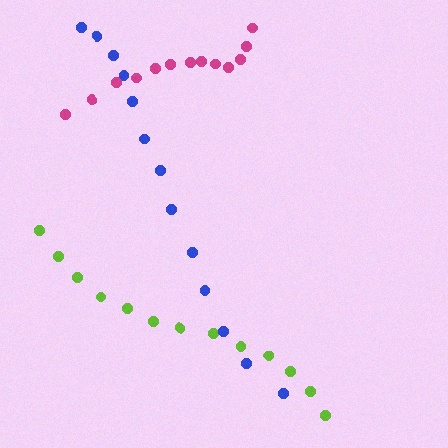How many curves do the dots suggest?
There are 3 distinct paths.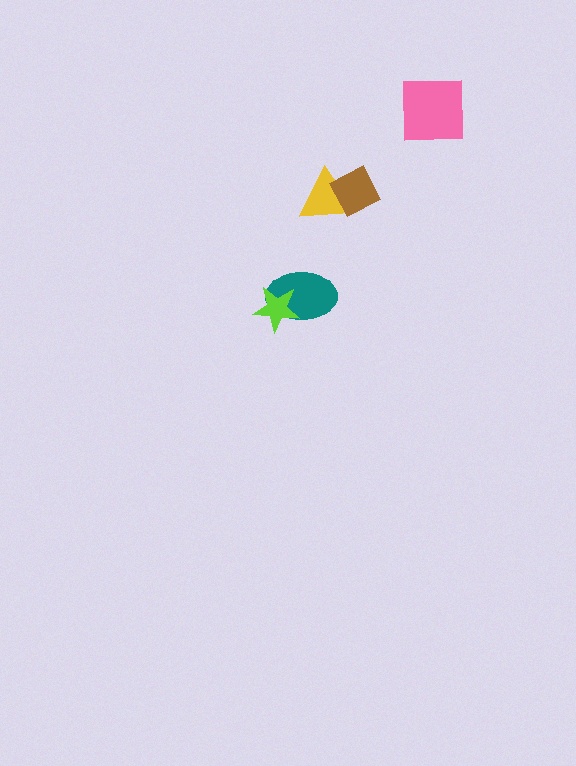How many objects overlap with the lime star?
1 object overlaps with the lime star.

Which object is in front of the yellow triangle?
The brown diamond is in front of the yellow triangle.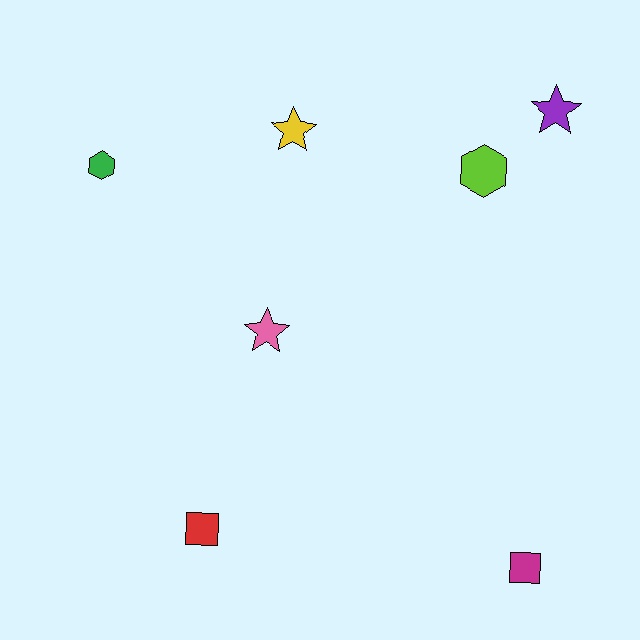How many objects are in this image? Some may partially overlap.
There are 7 objects.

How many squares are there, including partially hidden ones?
There are 2 squares.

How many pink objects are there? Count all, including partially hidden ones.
There is 1 pink object.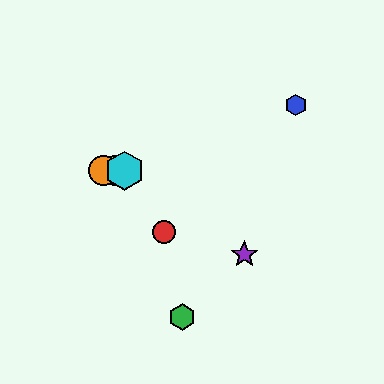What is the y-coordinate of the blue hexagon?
The blue hexagon is at y≈105.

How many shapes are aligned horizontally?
3 shapes (the yellow circle, the orange circle, the cyan hexagon) are aligned horizontally.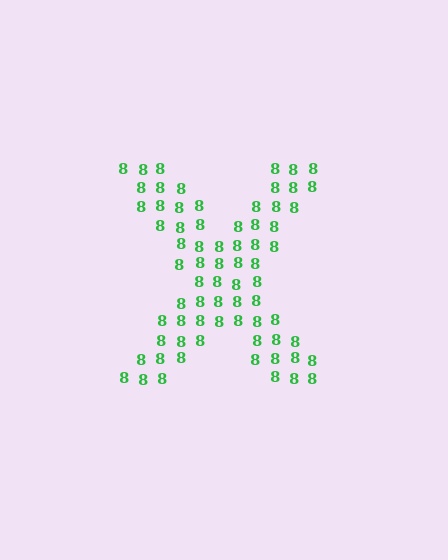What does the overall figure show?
The overall figure shows the letter X.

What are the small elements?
The small elements are digit 8's.